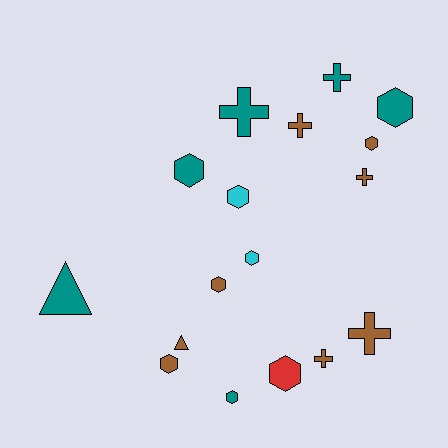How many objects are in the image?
There are 17 objects.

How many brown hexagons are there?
There are 3 brown hexagons.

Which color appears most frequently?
Brown, with 8 objects.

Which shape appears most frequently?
Hexagon, with 9 objects.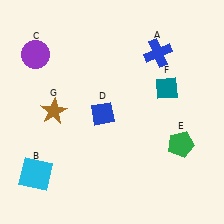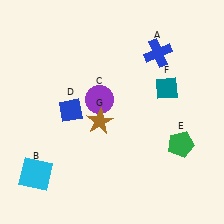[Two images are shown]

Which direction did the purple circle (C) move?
The purple circle (C) moved right.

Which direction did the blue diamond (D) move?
The blue diamond (D) moved left.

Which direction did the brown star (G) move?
The brown star (G) moved right.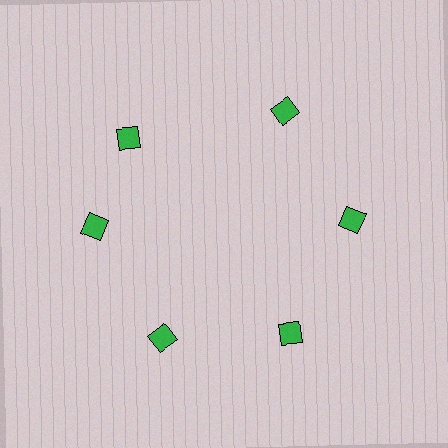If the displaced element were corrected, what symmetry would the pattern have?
It would have 6-fold rotational symmetry — the pattern would map onto itself every 60 degrees.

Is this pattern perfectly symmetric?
No. The 6 green squares are arranged in a ring, but one element near the 11 o'clock position is rotated out of alignment along the ring, breaking the 6-fold rotational symmetry.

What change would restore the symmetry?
The symmetry would be restored by rotating it back into even spacing with its neighbors so that all 6 squares sit at equal angles and equal distance from the center.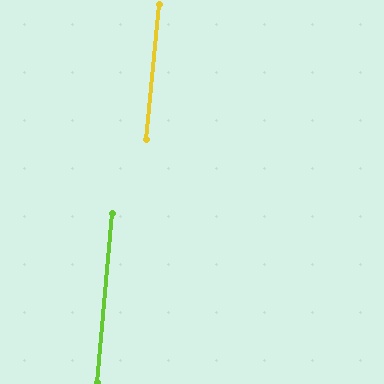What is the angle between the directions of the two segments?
Approximately 0 degrees.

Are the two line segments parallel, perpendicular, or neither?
Parallel — their directions differ by only 0.5°.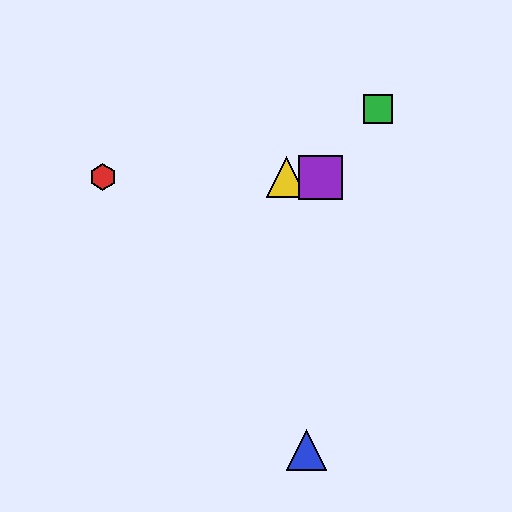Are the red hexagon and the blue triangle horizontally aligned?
No, the red hexagon is at y≈177 and the blue triangle is at y≈450.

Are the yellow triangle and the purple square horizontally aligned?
Yes, both are at y≈177.